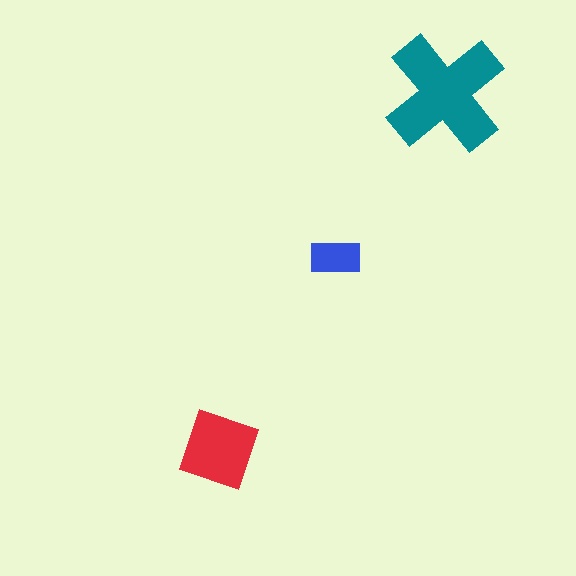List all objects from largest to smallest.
The teal cross, the red diamond, the blue rectangle.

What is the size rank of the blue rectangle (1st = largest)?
3rd.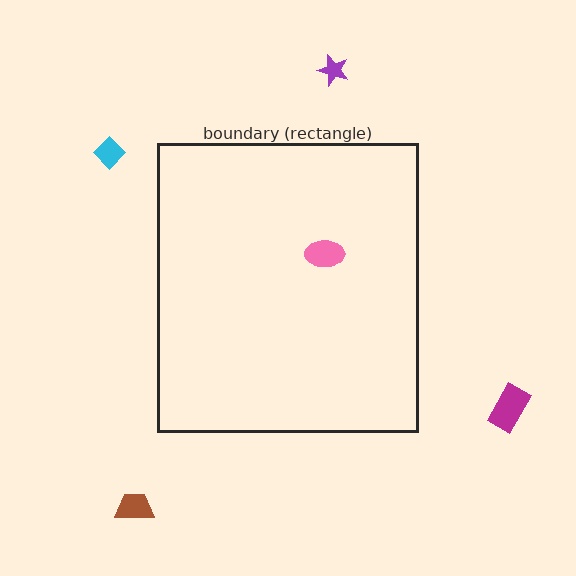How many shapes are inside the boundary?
1 inside, 4 outside.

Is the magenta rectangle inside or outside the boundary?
Outside.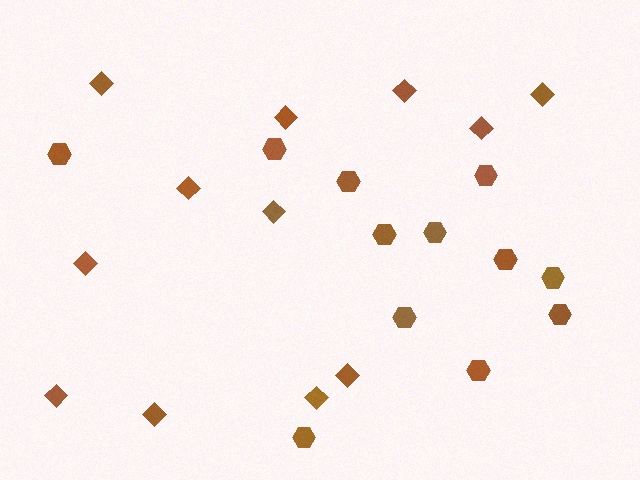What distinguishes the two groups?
There are 2 groups: one group of diamonds (12) and one group of hexagons (12).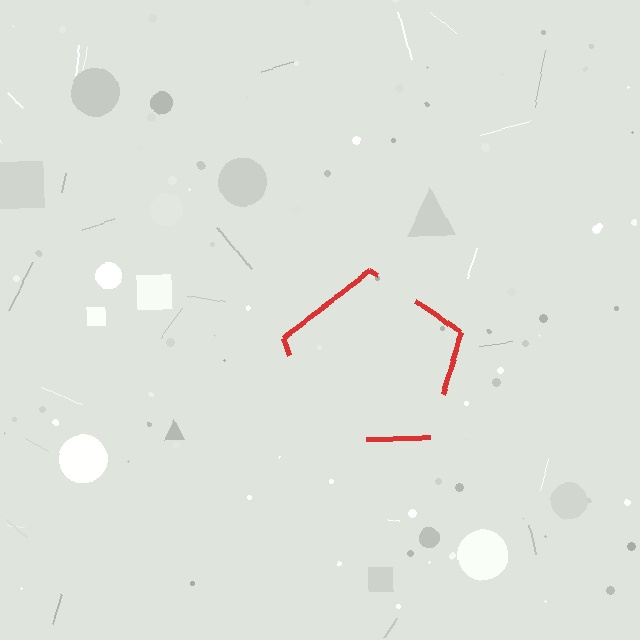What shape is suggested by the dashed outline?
The dashed outline suggests a pentagon.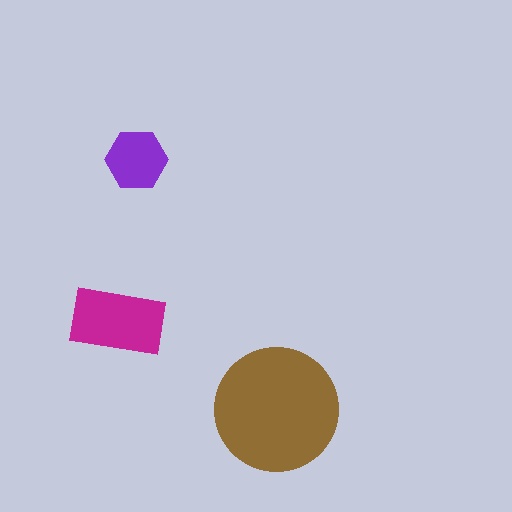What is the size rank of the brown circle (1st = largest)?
1st.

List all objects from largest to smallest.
The brown circle, the magenta rectangle, the purple hexagon.